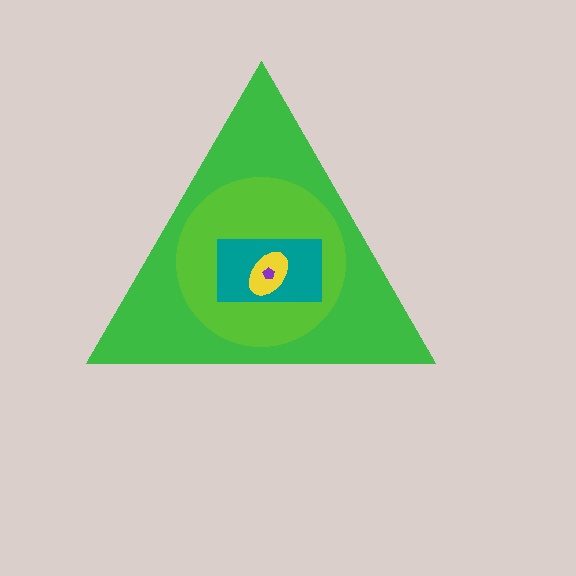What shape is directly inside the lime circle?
The teal rectangle.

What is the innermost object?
The purple pentagon.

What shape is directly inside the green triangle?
The lime circle.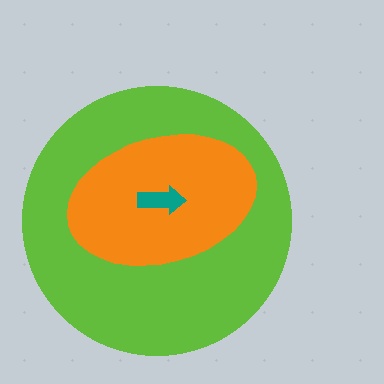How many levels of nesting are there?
3.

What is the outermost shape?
The lime circle.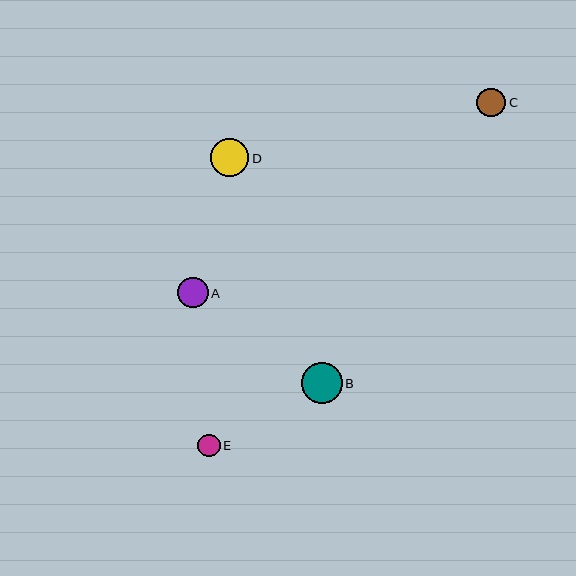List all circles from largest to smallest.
From largest to smallest: B, D, A, C, E.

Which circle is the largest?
Circle B is the largest with a size of approximately 41 pixels.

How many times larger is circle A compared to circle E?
Circle A is approximately 1.4 times the size of circle E.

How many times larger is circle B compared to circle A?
Circle B is approximately 1.3 times the size of circle A.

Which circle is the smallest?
Circle E is the smallest with a size of approximately 23 pixels.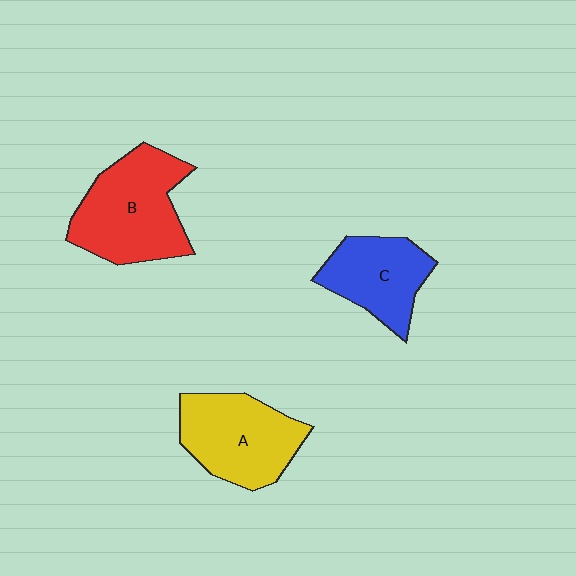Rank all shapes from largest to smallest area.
From largest to smallest: B (red), A (yellow), C (blue).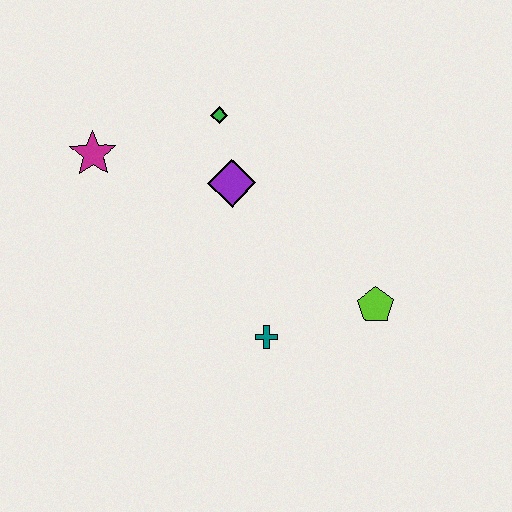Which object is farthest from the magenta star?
The lime pentagon is farthest from the magenta star.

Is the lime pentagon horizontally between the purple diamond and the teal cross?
No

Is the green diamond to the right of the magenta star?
Yes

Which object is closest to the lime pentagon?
The teal cross is closest to the lime pentagon.